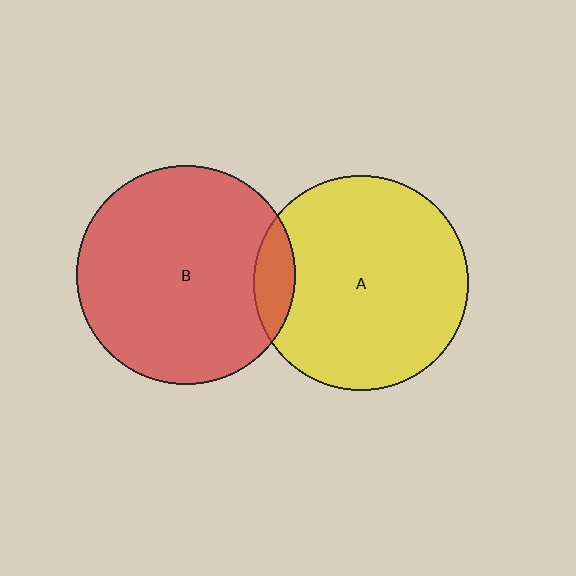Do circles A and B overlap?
Yes.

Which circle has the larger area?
Circle B (red).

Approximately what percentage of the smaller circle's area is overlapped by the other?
Approximately 10%.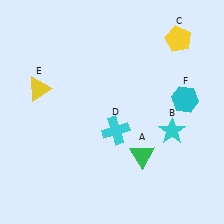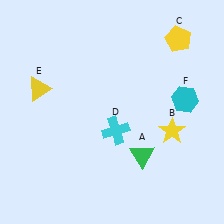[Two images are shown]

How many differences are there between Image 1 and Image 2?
There is 1 difference between the two images.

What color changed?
The star (B) changed from cyan in Image 1 to yellow in Image 2.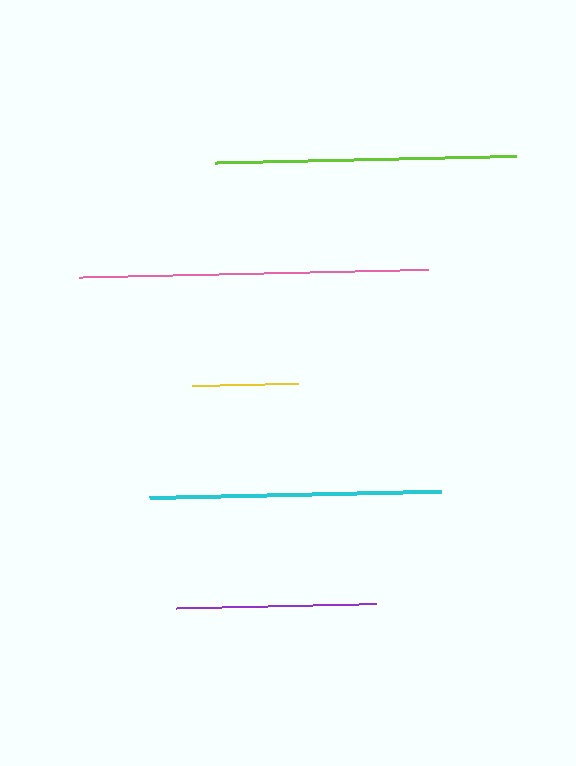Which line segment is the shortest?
The yellow line is the shortest at approximately 106 pixels.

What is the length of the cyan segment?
The cyan segment is approximately 292 pixels long.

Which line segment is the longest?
The pink line is the longest at approximately 349 pixels.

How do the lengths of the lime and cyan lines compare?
The lime and cyan lines are approximately the same length.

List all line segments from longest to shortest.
From longest to shortest: pink, lime, cyan, purple, yellow.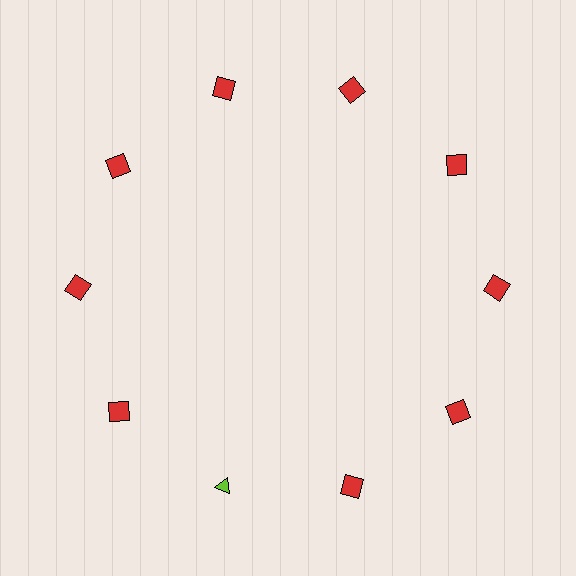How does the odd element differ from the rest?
It differs in both color (lime instead of red) and shape (triangle instead of square).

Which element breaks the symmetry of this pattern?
The lime triangle at roughly the 7 o'clock position breaks the symmetry. All other shapes are red squares.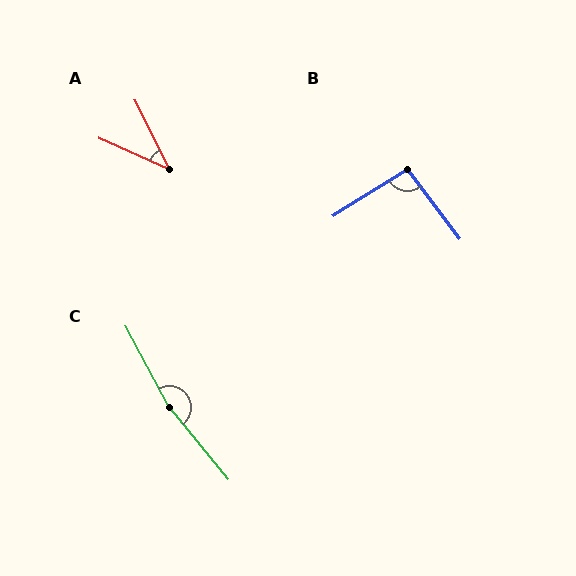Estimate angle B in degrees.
Approximately 95 degrees.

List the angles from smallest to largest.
A (40°), B (95°), C (169°).